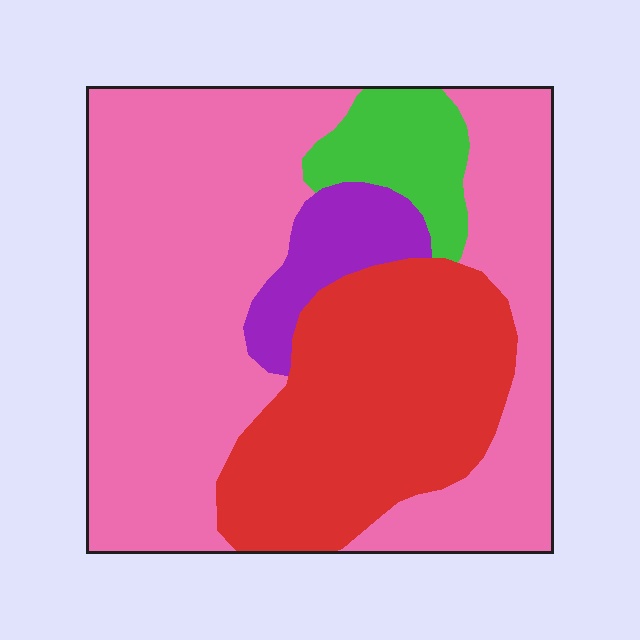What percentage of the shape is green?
Green covers 8% of the shape.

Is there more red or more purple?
Red.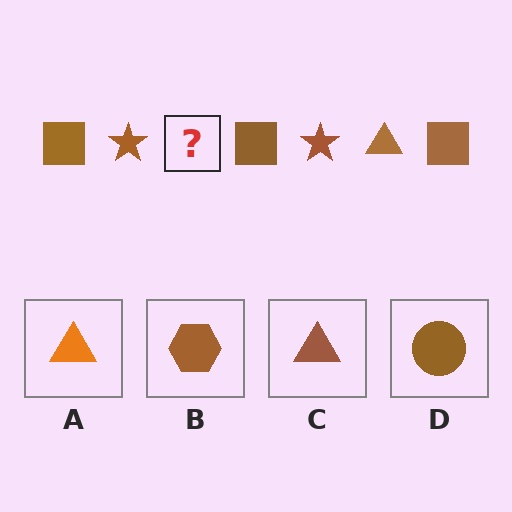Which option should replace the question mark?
Option C.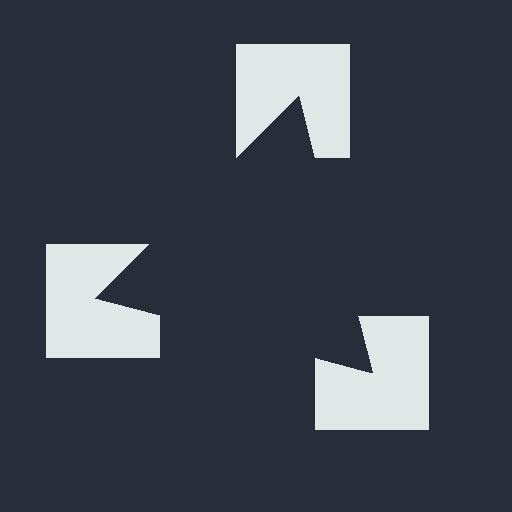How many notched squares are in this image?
There are 3 — one at each vertex of the illusory triangle.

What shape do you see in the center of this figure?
An illusory triangle — its edges are inferred from the aligned wedge cuts in the notched squares, not physically drawn.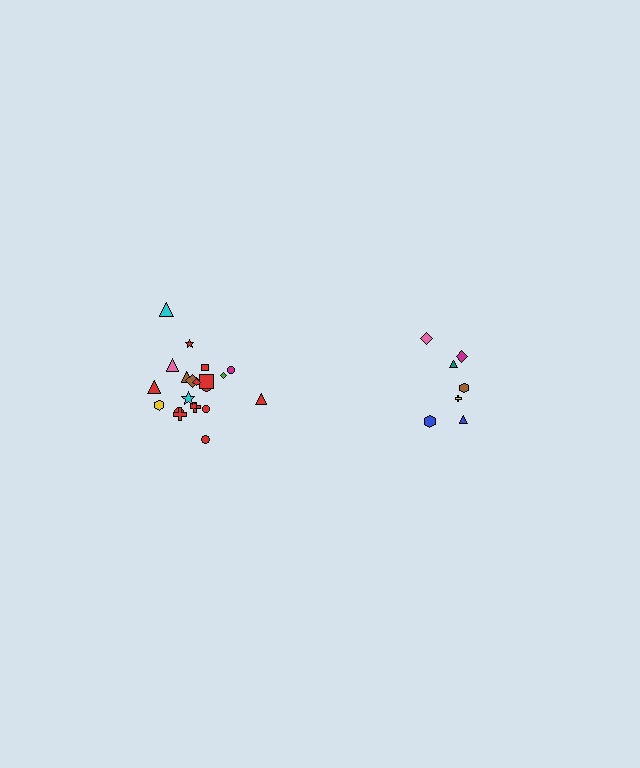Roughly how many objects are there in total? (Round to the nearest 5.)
Roughly 30 objects in total.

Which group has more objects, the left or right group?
The left group.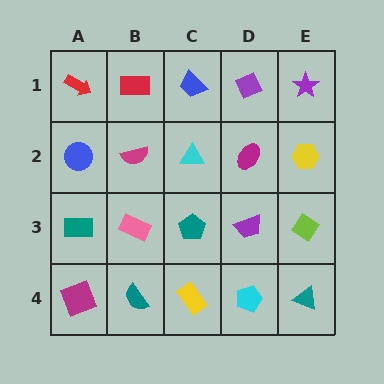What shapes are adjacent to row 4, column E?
A lime diamond (row 3, column E), a cyan pentagon (row 4, column D).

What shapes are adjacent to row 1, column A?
A blue circle (row 2, column A), a red rectangle (row 1, column B).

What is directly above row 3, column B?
A magenta semicircle.